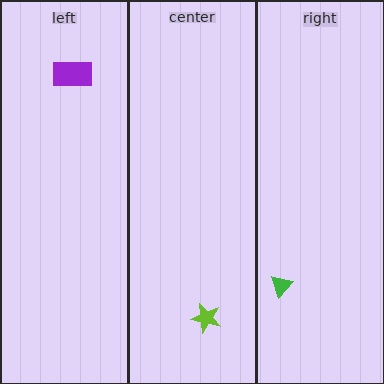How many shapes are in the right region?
1.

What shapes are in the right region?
The green triangle.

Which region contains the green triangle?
The right region.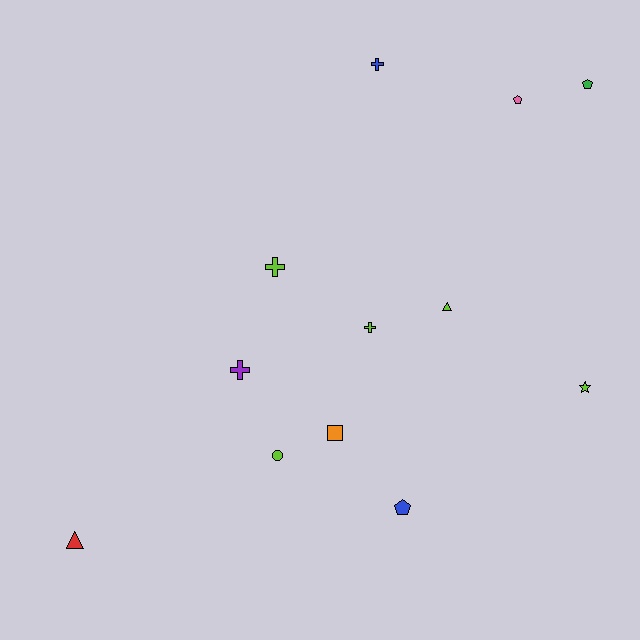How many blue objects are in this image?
There are 2 blue objects.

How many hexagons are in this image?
There are no hexagons.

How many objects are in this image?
There are 12 objects.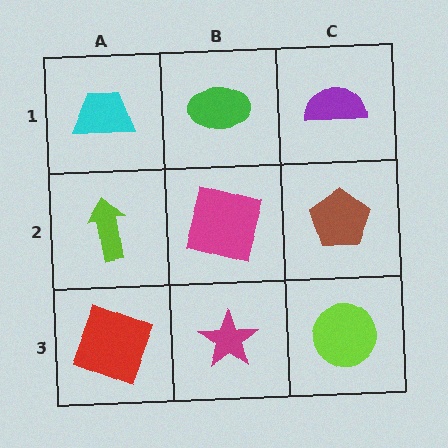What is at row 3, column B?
A magenta star.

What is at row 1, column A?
A cyan trapezoid.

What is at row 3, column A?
A red square.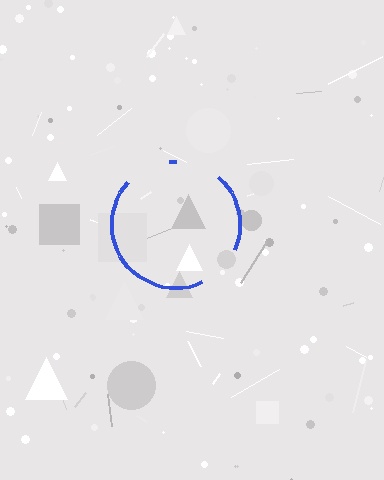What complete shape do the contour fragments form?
The contour fragments form a circle.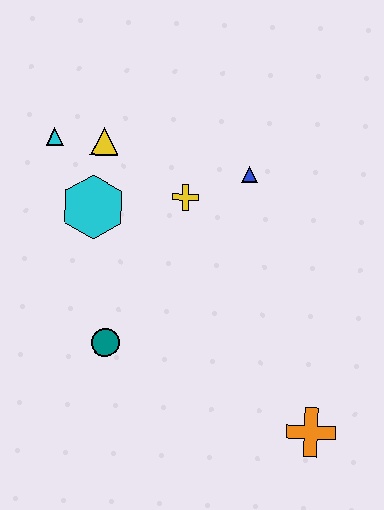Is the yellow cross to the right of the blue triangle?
No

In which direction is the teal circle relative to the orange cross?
The teal circle is to the left of the orange cross.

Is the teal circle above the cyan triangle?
No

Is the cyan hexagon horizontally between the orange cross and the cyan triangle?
Yes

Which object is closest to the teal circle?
The cyan hexagon is closest to the teal circle.